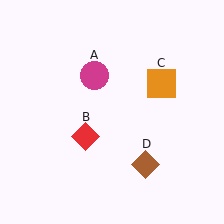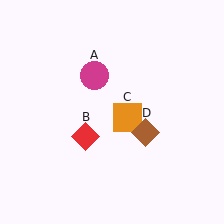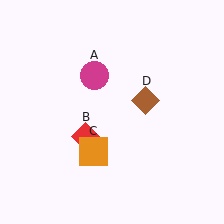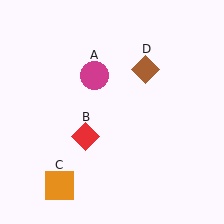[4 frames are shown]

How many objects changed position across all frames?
2 objects changed position: orange square (object C), brown diamond (object D).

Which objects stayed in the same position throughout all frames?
Magenta circle (object A) and red diamond (object B) remained stationary.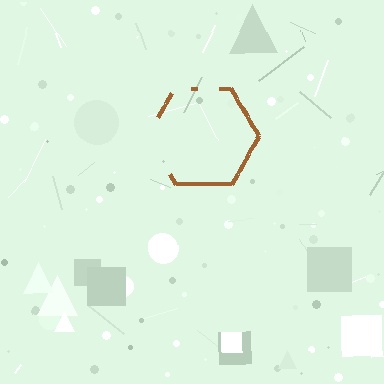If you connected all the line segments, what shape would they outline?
They would outline a hexagon.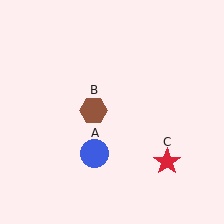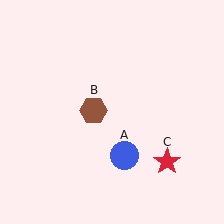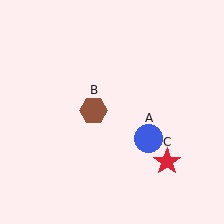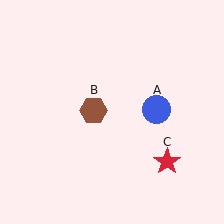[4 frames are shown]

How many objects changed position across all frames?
1 object changed position: blue circle (object A).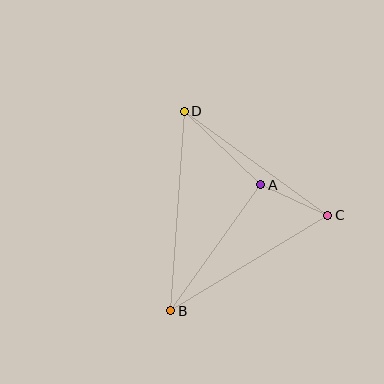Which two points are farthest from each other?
Points B and D are farthest from each other.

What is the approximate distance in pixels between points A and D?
The distance between A and D is approximately 106 pixels.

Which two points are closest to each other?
Points A and C are closest to each other.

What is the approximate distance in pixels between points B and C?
The distance between B and C is approximately 183 pixels.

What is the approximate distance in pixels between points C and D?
The distance between C and D is approximately 177 pixels.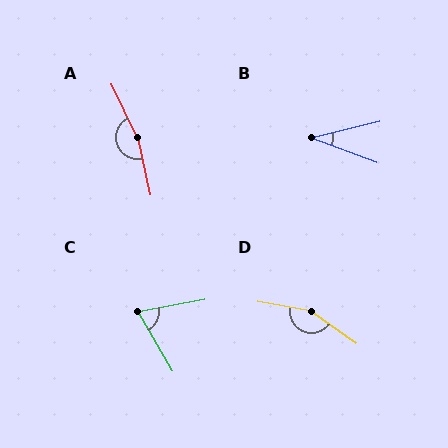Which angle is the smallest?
B, at approximately 34 degrees.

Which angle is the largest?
A, at approximately 166 degrees.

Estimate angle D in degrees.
Approximately 154 degrees.